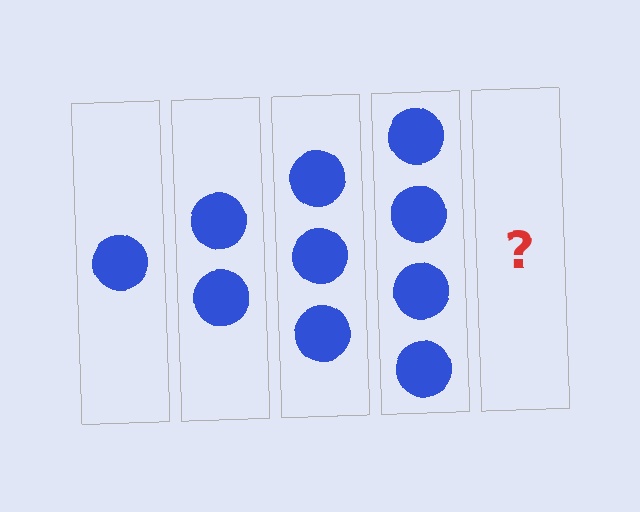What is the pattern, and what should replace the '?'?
The pattern is that each step adds one more circle. The '?' should be 5 circles.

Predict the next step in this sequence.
The next step is 5 circles.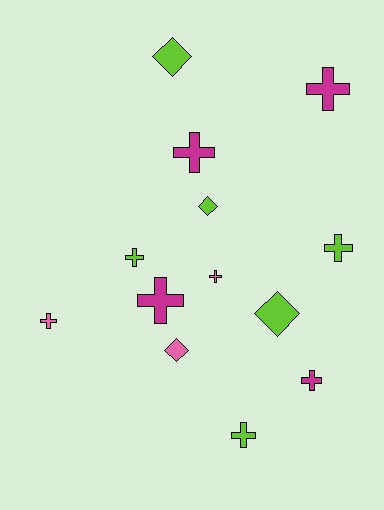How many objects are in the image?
There are 13 objects.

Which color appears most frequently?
Lime, with 6 objects.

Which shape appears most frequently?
Cross, with 9 objects.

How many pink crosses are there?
There are 2 pink crosses.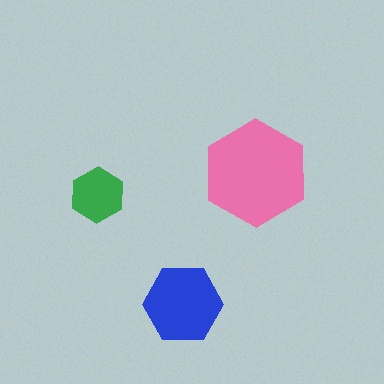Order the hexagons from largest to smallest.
the pink one, the blue one, the green one.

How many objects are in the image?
There are 3 objects in the image.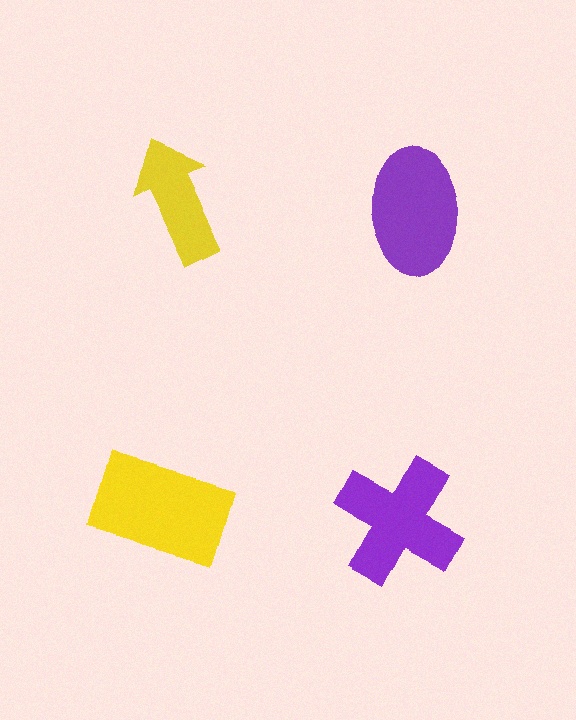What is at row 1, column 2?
A purple ellipse.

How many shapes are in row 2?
2 shapes.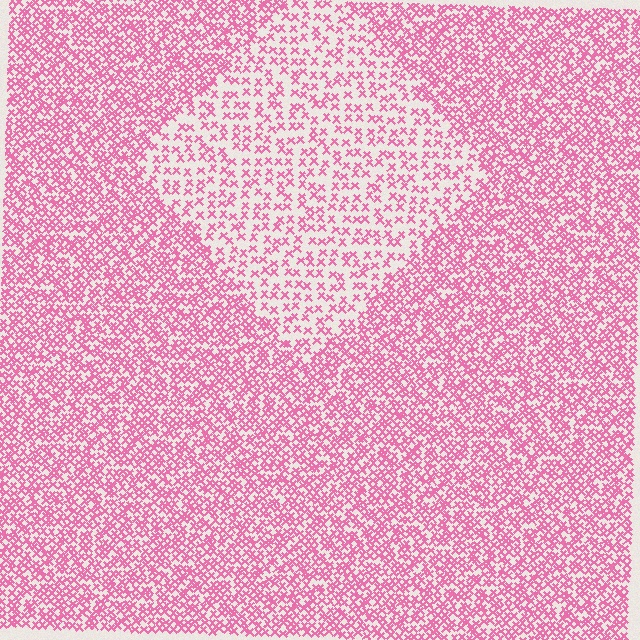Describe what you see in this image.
The image contains small pink elements arranged at two different densities. A diamond-shaped region is visible where the elements are less densely packed than the surrounding area.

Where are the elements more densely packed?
The elements are more densely packed outside the diamond boundary.